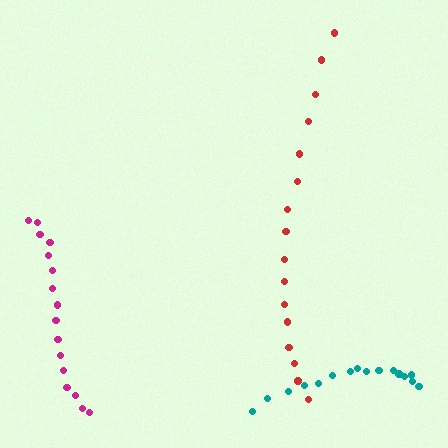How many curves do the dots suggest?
There are 3 distinct paths.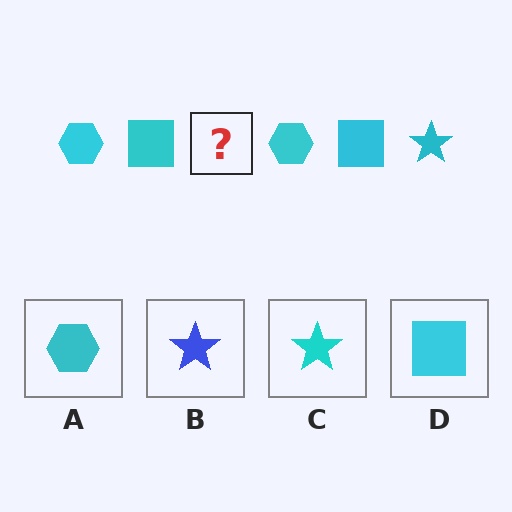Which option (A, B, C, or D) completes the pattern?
C.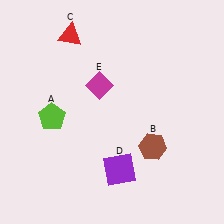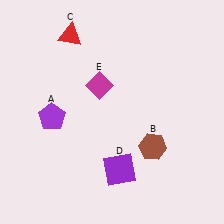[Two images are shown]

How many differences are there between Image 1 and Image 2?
There is 1 difference between the two images.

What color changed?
The pentagon (A) changed from lime in Image 1 to purple in Image 2.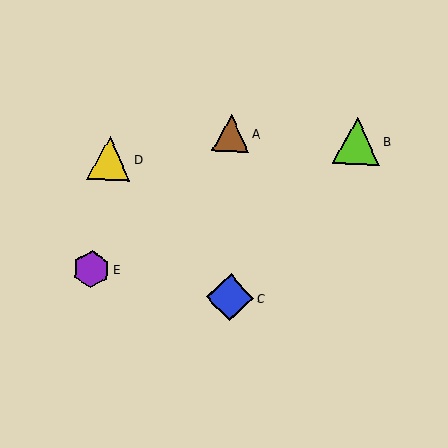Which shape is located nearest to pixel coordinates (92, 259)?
The purple hexagon (labeled E) at (91, 269) is nearest to that location.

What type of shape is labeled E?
Shape E is a purple hexagon.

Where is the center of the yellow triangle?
The center of the yellow triangle is at (109, 158).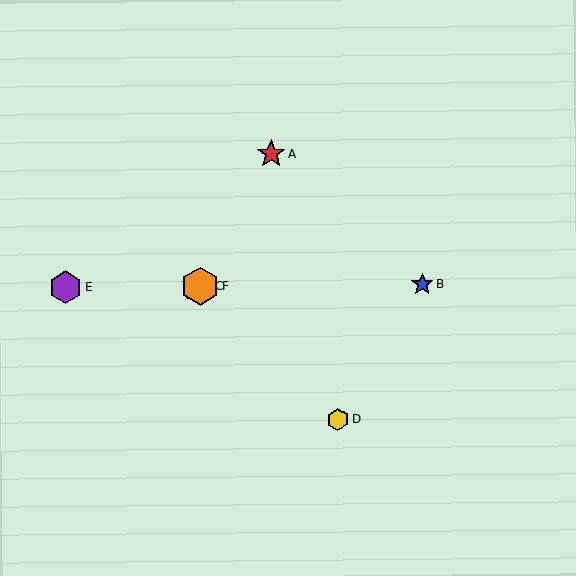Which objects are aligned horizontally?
Objects B, C, E, F are aligned horizontally.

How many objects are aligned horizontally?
4 objects (B, C, E, F) are aligned horizontally.